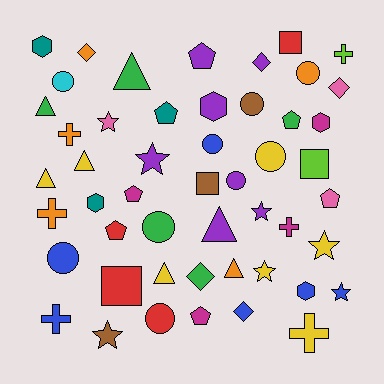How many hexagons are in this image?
There are 5 hexagons.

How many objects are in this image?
There are 50 objects.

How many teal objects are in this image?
There are 3 teal objects.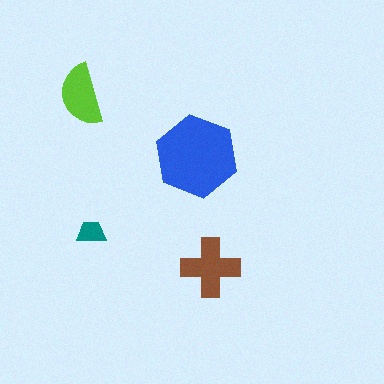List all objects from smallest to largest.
The teal trapezoid, the lime semicircle, the brown cross, the blue hexagon.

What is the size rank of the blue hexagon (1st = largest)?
1st.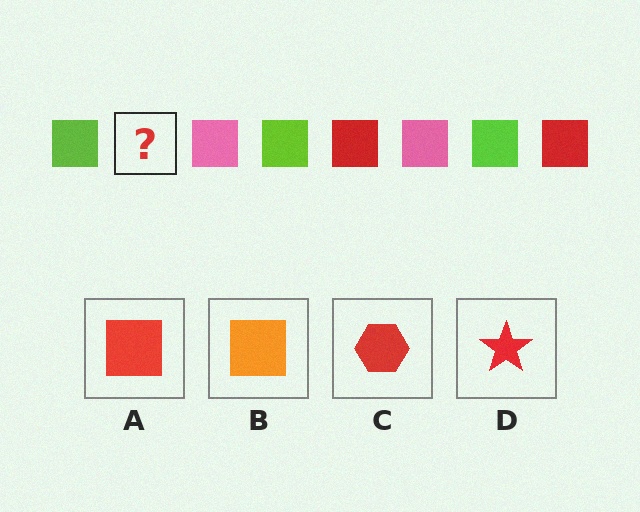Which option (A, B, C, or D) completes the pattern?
A.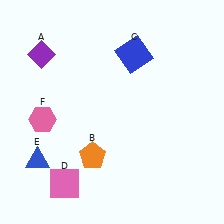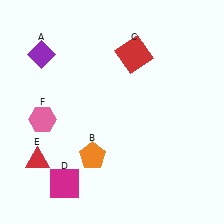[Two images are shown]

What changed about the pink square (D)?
In Image 1, D is pink. In Image 2, it changed to magenta.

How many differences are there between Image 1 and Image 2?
There are 3 differences between the two images.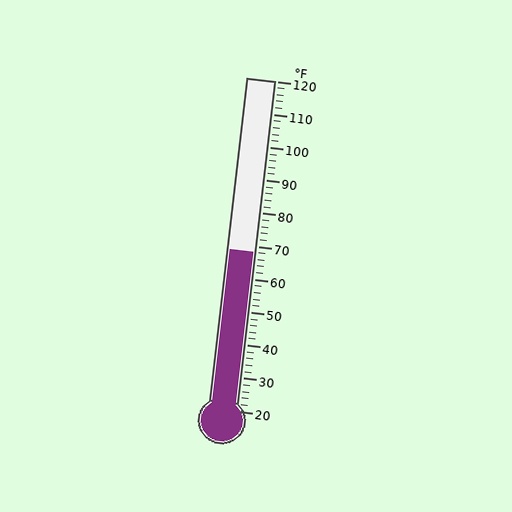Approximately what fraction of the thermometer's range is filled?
The thermometer is filled to approximately 50% of its range.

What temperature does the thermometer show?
The thermometer shows approximately 68°F.